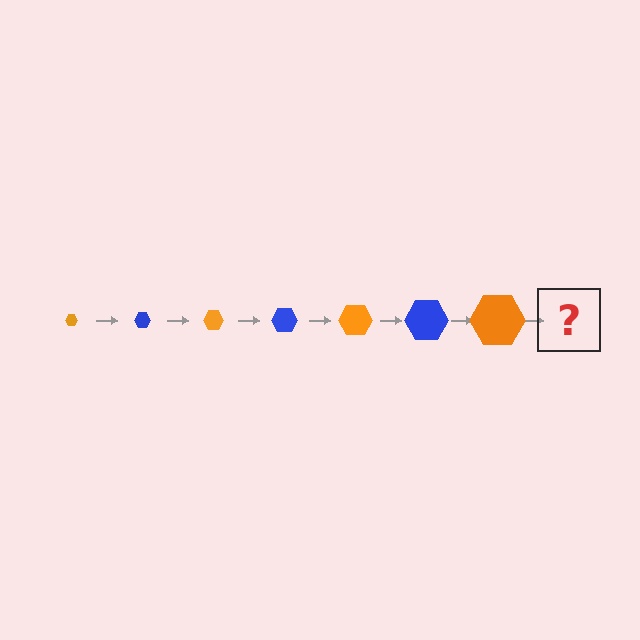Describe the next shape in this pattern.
It should be a blue hexagon, larger than the previous one.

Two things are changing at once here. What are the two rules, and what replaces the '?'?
The two rules are that the hexagon grows larger each step and the color cycles through orange and blue. The '?' should be a blue hexagon, larger than the previous one.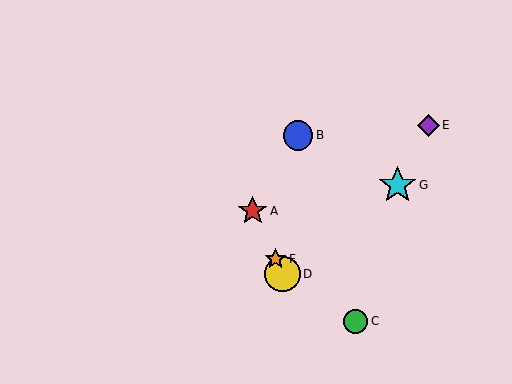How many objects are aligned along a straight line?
3 objects (A, D, F) are aligned along a straight line.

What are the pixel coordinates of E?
Object E is at (428, 125).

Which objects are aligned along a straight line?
Objects A, D, F are aligned along a straight line.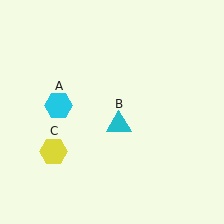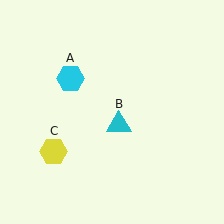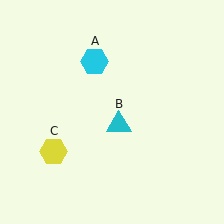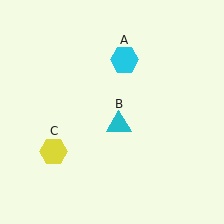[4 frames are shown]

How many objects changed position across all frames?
1 object changed position: cyan hexagon (object A).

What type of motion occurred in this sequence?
The cyan hexagon (object A) rotated clockwise around the center of the scene.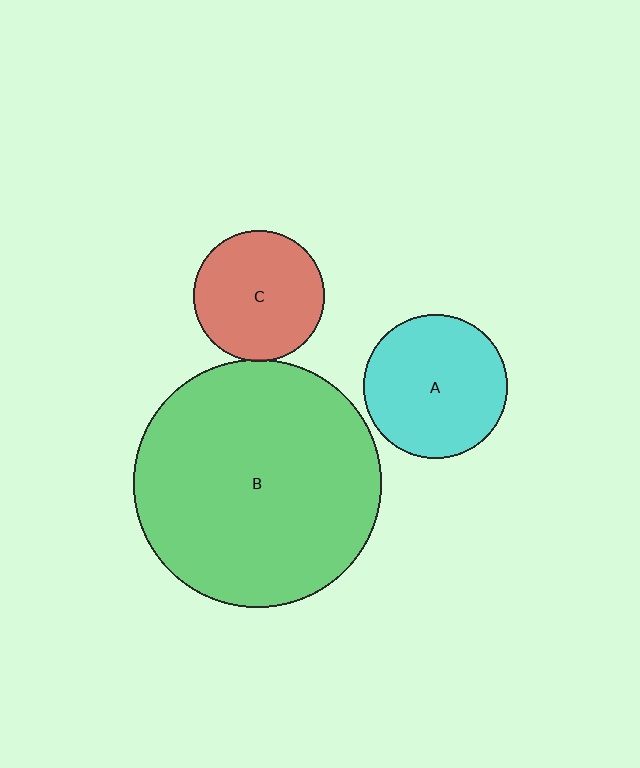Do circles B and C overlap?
Yes.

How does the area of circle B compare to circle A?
Approximately 2.9 times.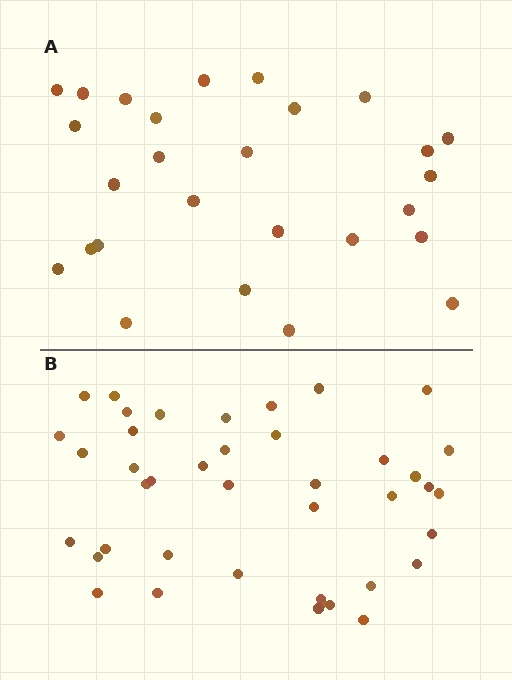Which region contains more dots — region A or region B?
Region B (the bottom region) has more dots.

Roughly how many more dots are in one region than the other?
Region B has approximately 15 more dots than region A.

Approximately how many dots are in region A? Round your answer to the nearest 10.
About 30 dots. (The exact count is 27, which rounds to 30.)